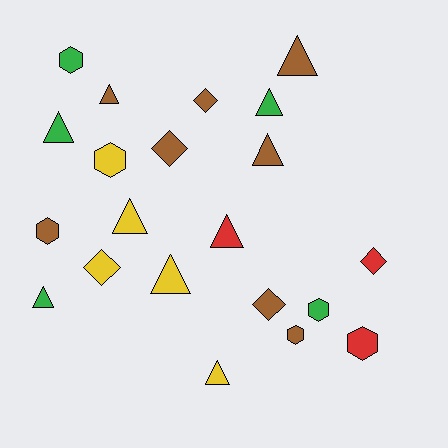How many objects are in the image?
There are 21 objects.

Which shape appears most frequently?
Triangle, with 10 objects.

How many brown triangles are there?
There are 3 brown triangles.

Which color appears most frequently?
Brown, with 8 objects.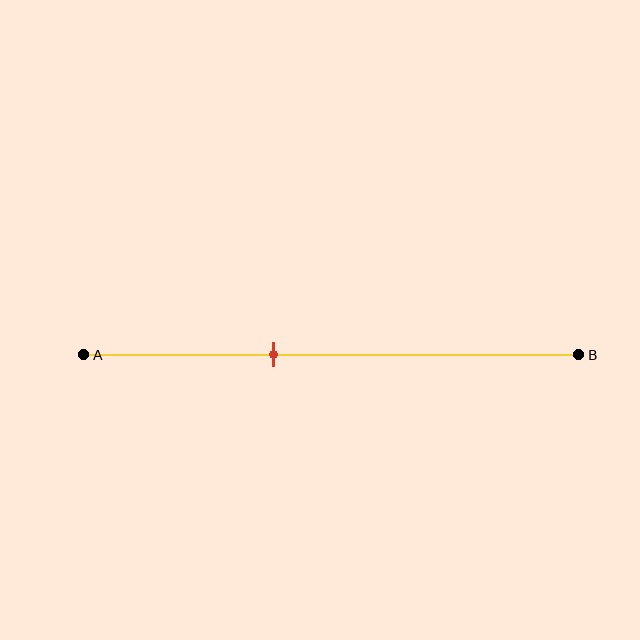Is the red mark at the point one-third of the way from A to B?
No, the mark is at about 40% from A, not at the 33% one-third point.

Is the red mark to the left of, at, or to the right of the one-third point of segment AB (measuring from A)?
The red mark is to the right of the one-third point of segment AB.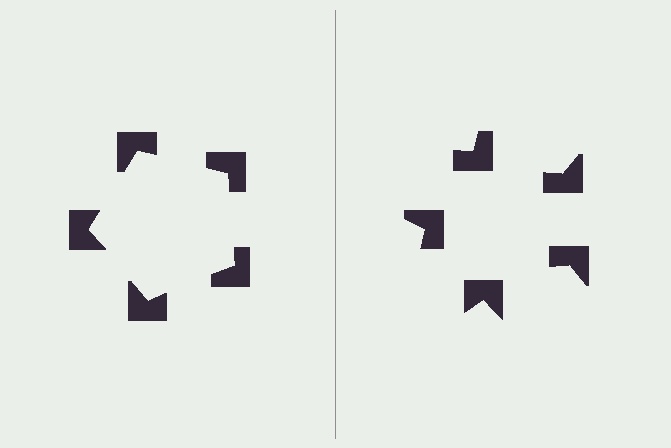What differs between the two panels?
The notched squares are positioned identically on both sides; only the wedge orientations differ. On the left they align to a pentagon; on the right they are misaligned.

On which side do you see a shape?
An illusory pentagon appears on the left side. On the right side the wedge cuts are rotated, so no coherent shape forms.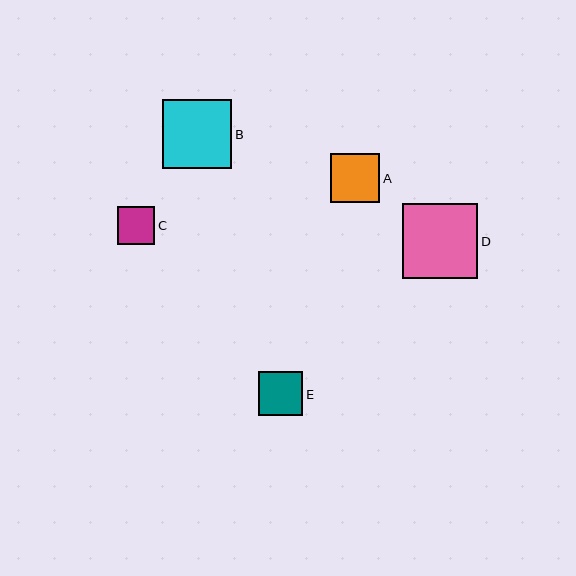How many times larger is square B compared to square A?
Square B is approximately 1.4 times the size of square A.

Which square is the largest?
Square D is the largest with a size of approximately 75 pixels.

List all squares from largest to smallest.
From largest to smallest: D, B, A, E, C.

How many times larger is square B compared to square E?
Square B is approximately 1.6 times the size of square E.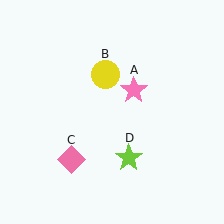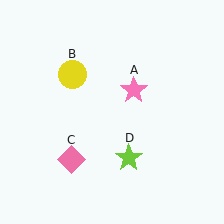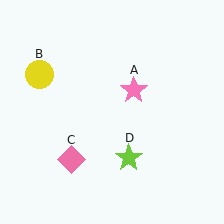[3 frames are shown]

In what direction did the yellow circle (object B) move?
The yellow circle (object B) moved left.